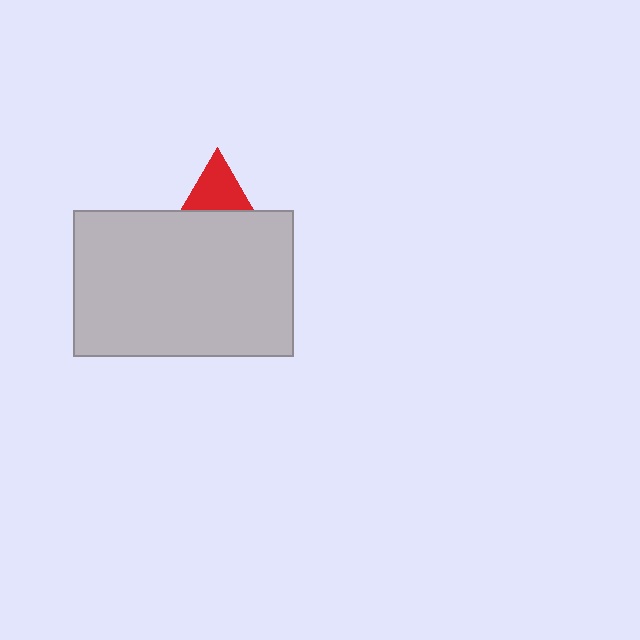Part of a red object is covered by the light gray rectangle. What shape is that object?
It is a triangle.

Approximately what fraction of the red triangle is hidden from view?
Roughly 65% of the red triangle is hidden behind the light gray rectangle.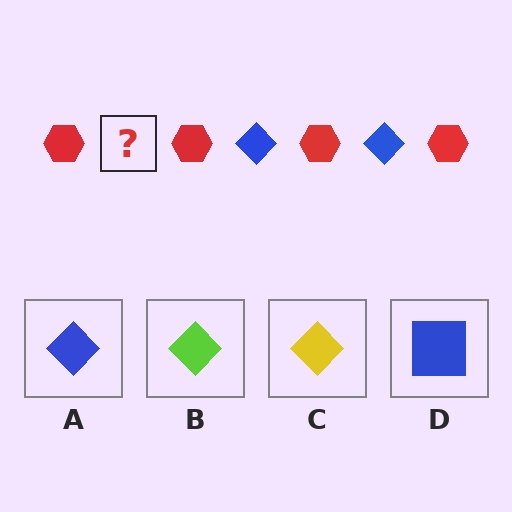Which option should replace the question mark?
Option A.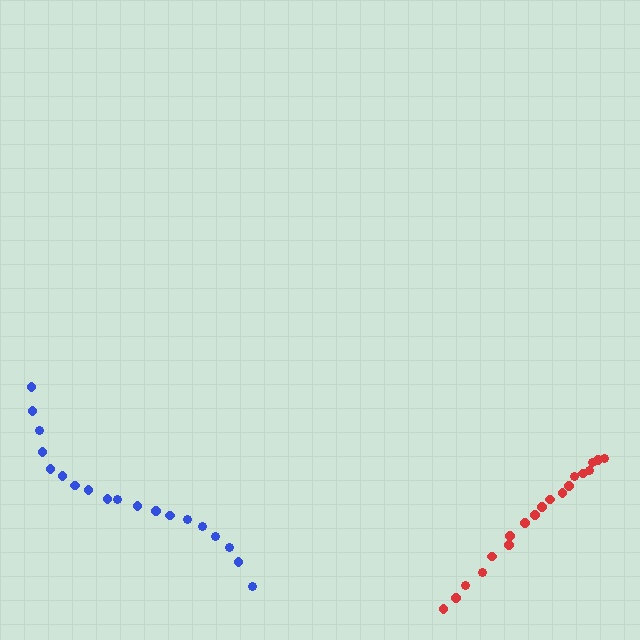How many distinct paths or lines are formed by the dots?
There are 2 distinct paths.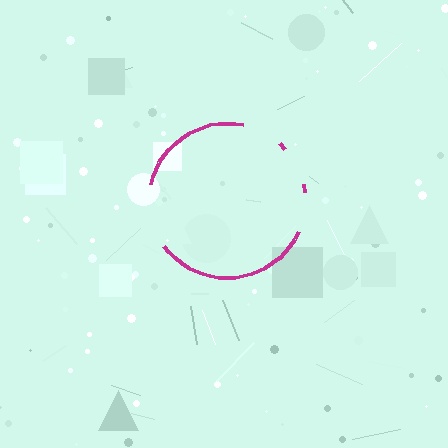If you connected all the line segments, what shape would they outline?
They would outline a circle.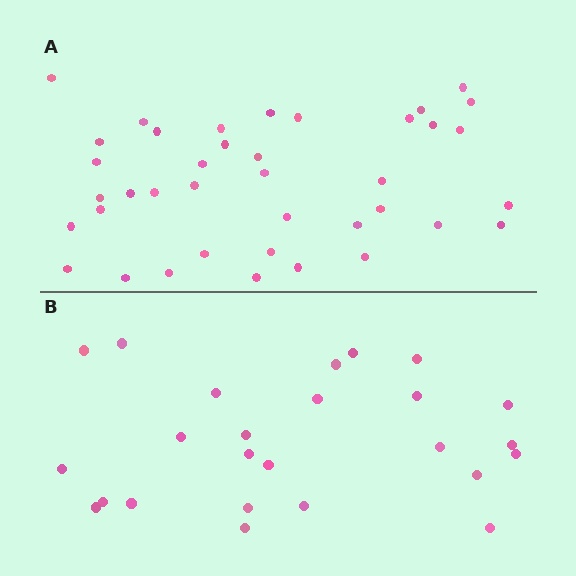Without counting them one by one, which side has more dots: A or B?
Region A (the top region) has more dots.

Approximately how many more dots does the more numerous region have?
Region A has approximately 15 more dots than region B.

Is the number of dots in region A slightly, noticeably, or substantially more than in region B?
Region A has substantially more. The ratio is roughly 1.6 to 1.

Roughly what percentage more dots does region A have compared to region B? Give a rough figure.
About 55% more.